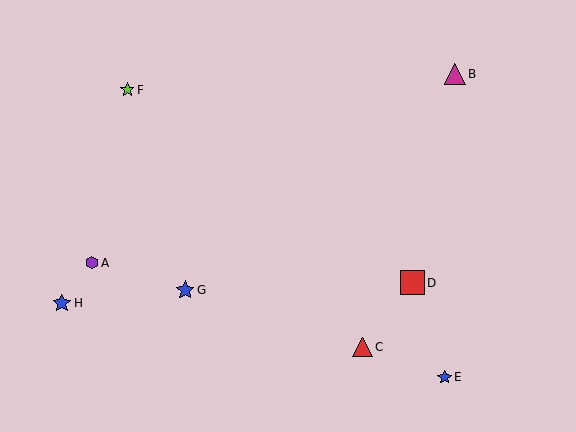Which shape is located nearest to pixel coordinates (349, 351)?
The red triangle (labeled C) at (363, 347) is nearest to that location.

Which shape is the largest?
The red square (labeled D) is the largest.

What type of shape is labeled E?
Shape E is a blue star.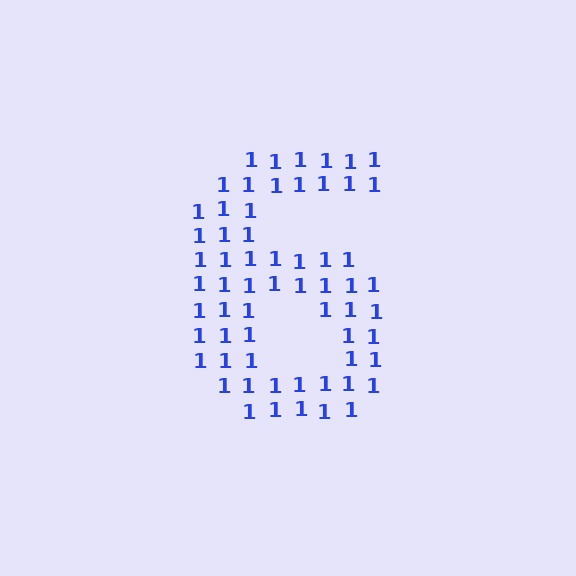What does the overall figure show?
The overall figure shows the digit 6.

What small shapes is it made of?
It is made of small digit 1's.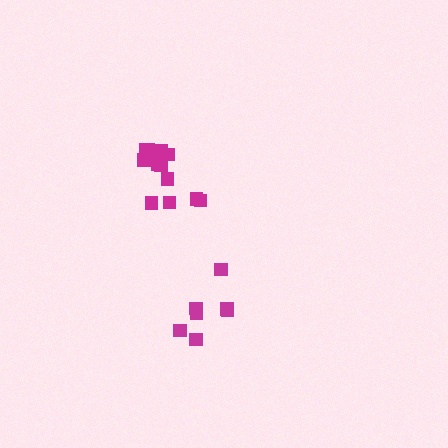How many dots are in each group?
Group 1: 7 dots, Group 2: 12 dots (19 total).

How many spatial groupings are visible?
There are 2 spatial groupings.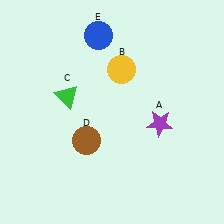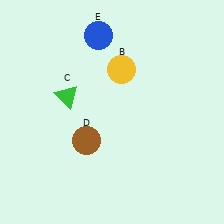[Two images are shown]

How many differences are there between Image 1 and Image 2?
There is 1 difference between the two images.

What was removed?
The purple star (A) was removed in Image 2.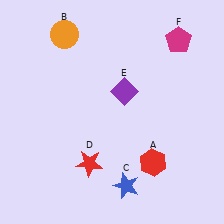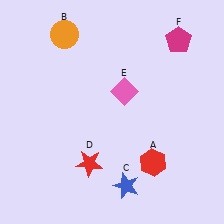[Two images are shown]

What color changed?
The diamond (E) changed from purple in Image 1 to pink in Image 2.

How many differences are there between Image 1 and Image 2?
There is 1 difference between the two images.